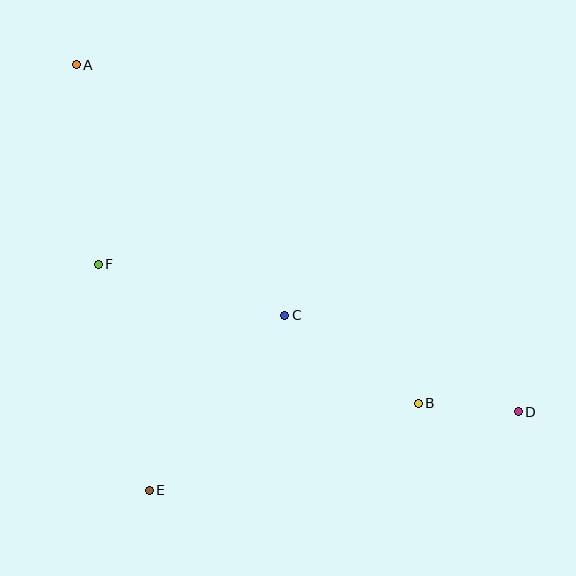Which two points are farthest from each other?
Points A and D are farthest from each other.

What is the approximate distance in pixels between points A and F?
The distance between A and F is approximately 201 pixels.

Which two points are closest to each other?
Points B and D are closest to each other.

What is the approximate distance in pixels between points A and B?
The distance between A and B is approximately 482 pixels.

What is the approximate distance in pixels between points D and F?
The distance between D and F is approximately 446 pixels.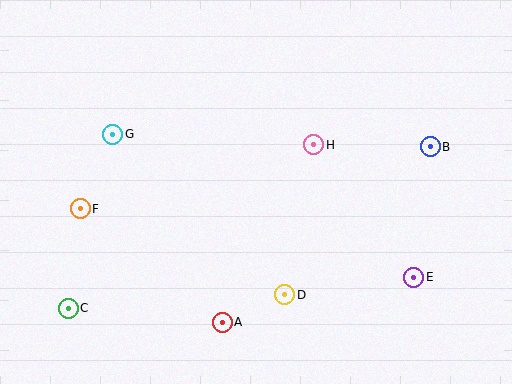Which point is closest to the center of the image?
Point H at (314, 145) is closest to the center.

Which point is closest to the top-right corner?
Point B is closest to the top-right corner.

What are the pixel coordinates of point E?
Point E is at (414, 277).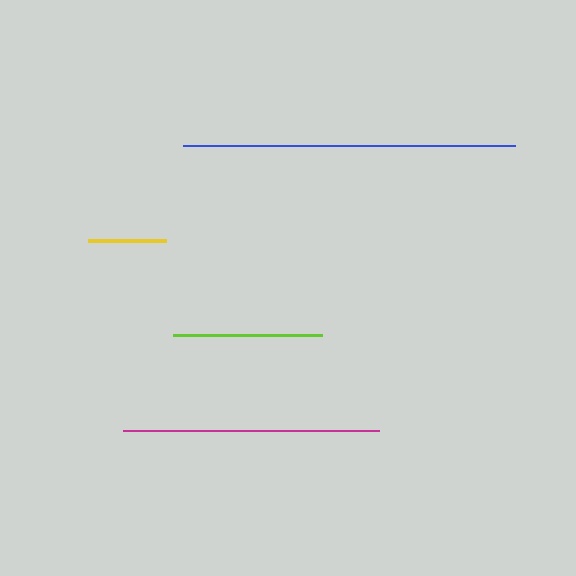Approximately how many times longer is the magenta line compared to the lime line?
The magenta line is approximately 1.7 times the length of the lime line.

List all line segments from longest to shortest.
From longest to shortest: blue, magenta, lime, yellow.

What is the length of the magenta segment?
The magenta segment is approximately 256 pixels long.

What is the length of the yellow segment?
The yellow segment is approximately 78 pixels long.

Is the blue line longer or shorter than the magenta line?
The blue line is longer than the magenta line.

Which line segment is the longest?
The blue line is the longest at approximately 331 pixels.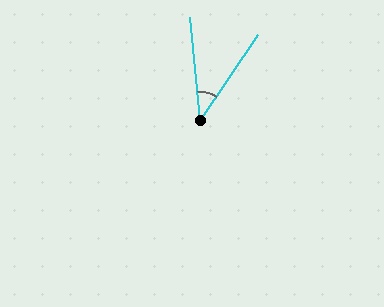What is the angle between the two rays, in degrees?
Approximately 40 degrees.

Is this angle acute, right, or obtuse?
It is acute.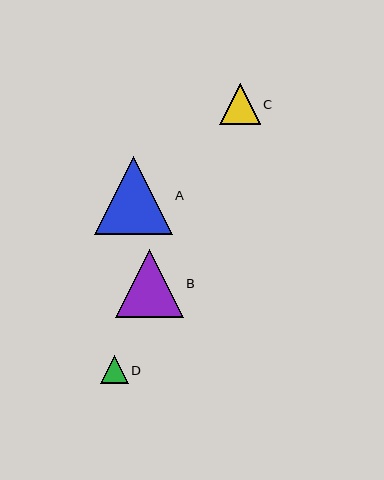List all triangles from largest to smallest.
From largest to smallest: A, B, C, D.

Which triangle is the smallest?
Triangle D is the smallest with a size of approximately 27 pixels.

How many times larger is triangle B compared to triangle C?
Triangle B is approximately 1.7 times the size of triangle C.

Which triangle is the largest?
Triangle A is the largest with a size of approximately 78 pixels.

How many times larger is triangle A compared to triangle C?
Triangle A is approximately 1.9 times the size of triangle C.